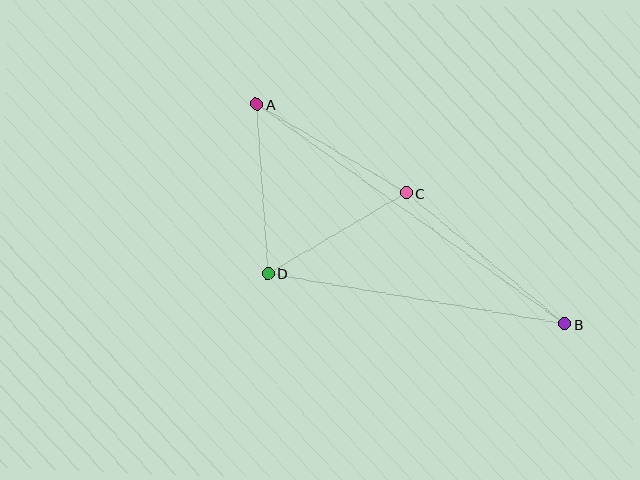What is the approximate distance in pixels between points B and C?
The distance between B and C is approximately 206 pixels.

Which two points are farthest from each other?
Points A and B are farthest from each other.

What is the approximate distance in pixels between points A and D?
The distance between A and D is approximately 170 pixels.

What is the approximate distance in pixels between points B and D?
The distance between B and D is approximately 301 pixels.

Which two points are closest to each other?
Points C and D are closest to each other.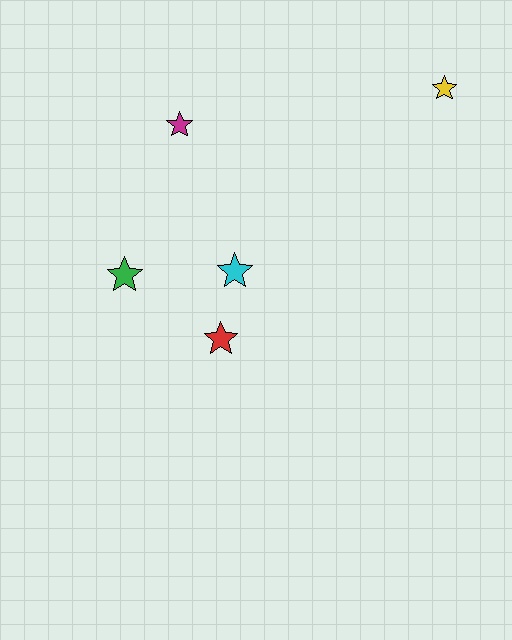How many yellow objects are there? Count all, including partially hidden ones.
There is 1 yellow object.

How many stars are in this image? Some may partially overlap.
There are 5 stars.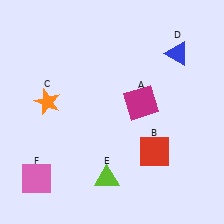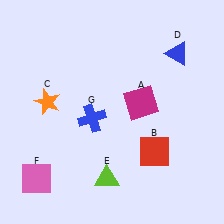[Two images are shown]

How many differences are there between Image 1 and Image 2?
There is 1 difference between the two images.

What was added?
A blue cross (G) was added in Image 2.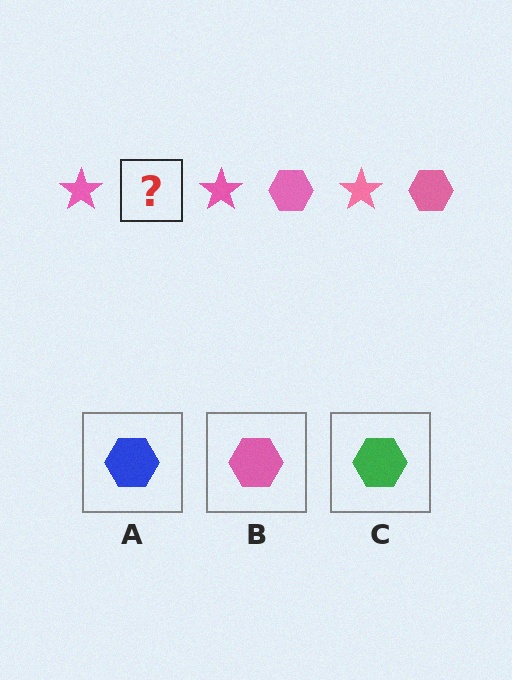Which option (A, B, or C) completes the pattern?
B.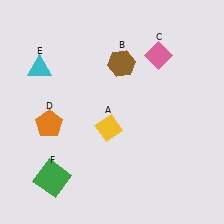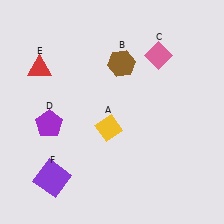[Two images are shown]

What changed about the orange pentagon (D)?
In Image 1, D is orange. In Image 2, it changed to purple.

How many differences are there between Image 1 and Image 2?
There are 3 differences between the two images.